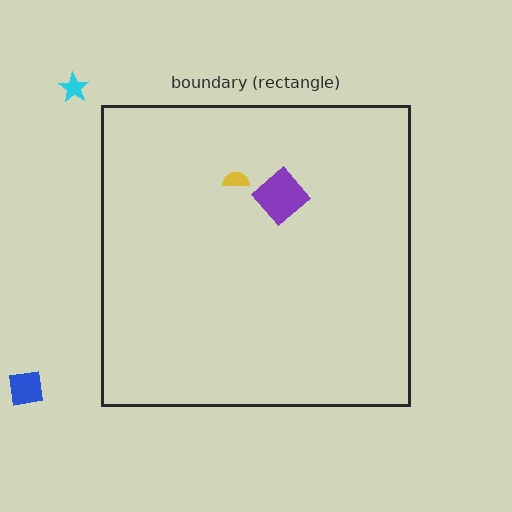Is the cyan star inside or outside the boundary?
Outside.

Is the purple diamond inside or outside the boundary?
Inside.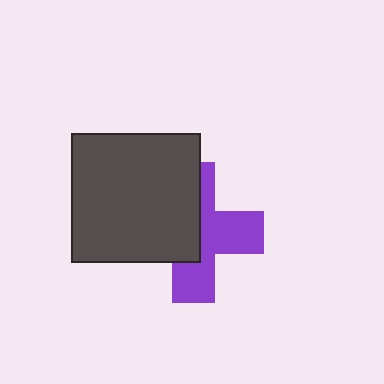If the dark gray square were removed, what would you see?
You would see the complete purple cross.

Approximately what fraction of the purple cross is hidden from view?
Roughly 49% of the purple cross is hidden behind the dark gray square.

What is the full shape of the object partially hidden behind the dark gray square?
The partially hidden object is a purple cross.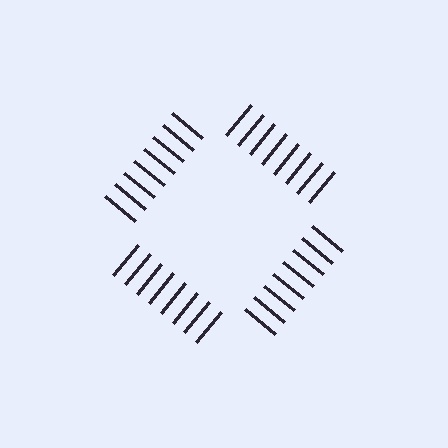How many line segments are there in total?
32 — 8 along each of the 4 edges.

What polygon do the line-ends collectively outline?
An illusory square — the line segments terminate on its edges but no continuous stroke is drawn.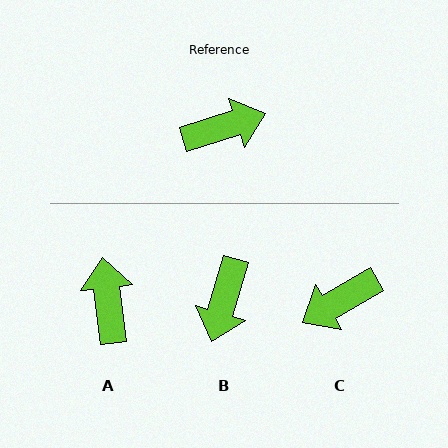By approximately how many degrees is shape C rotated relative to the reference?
Approximately 167 degrees clockwise.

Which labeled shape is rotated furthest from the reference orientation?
C, about 167 degrees away.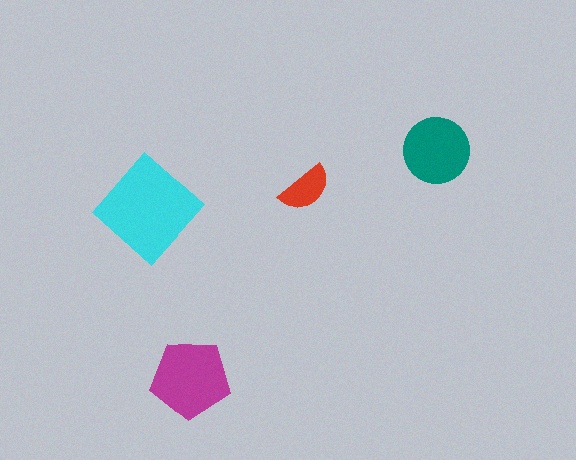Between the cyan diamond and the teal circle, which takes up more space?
The cyan diamond.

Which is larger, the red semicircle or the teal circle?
The teal circle.